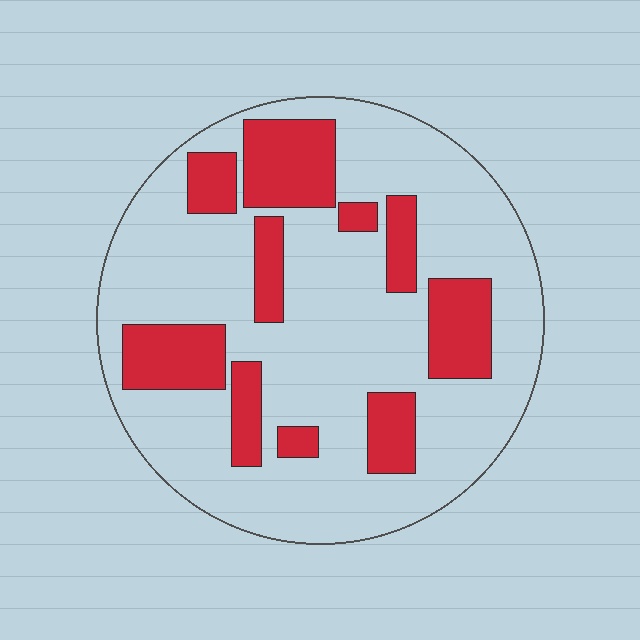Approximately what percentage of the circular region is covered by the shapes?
Approximately 25%.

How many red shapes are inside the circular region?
10.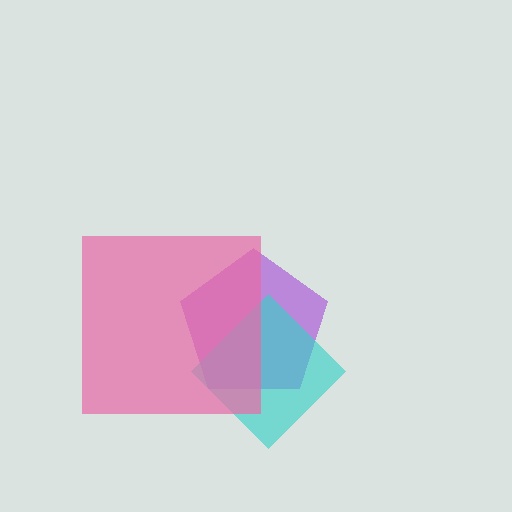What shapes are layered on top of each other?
The layered shapes are: a purple pentagon, a cyan diamond, a pink square.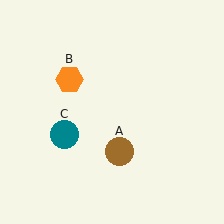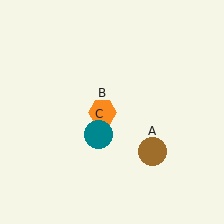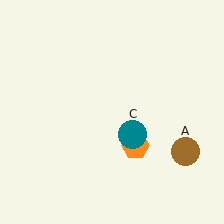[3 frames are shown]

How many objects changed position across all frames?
3 objects changed position: brown circle (object A), orange hexagon (object B), teal circle (object C).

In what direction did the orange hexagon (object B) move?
The orange hexagon (object B) moved down and to the right.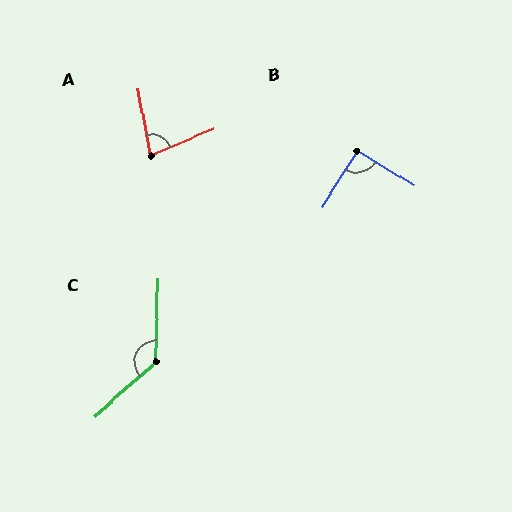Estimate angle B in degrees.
Approximately 91 degrees.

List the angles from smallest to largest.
A (78°), B (91°), C (133°).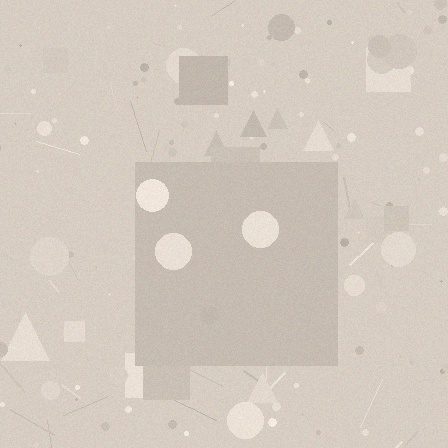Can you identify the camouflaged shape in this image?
The camouflaged shape is a square.